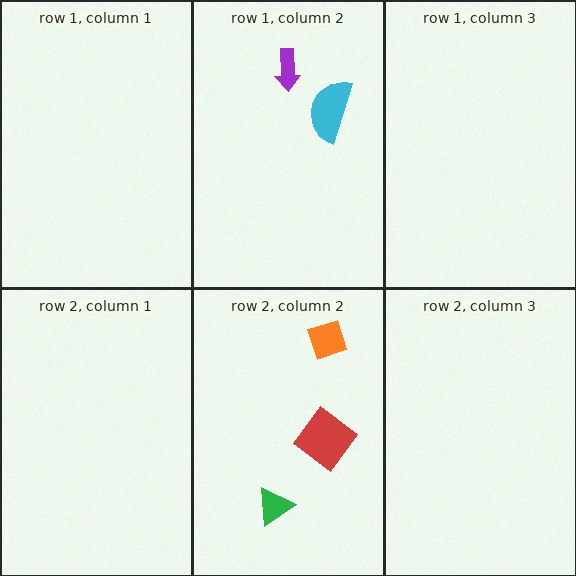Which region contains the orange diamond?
The row 2, column 2 region.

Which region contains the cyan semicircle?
The row 1, column 2 region.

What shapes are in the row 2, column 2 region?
The red diamond, the green triangle, the orange diamond.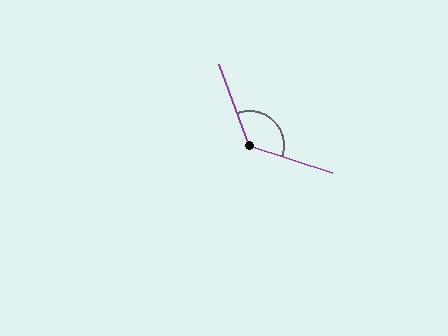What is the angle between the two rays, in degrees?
Approximately 128 degrees.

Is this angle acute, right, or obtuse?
It is obtuse.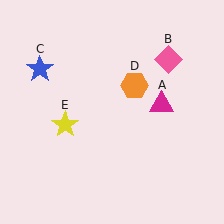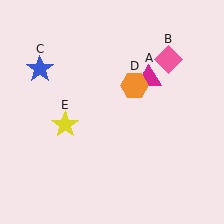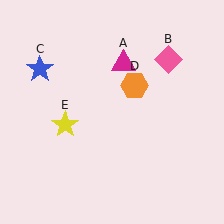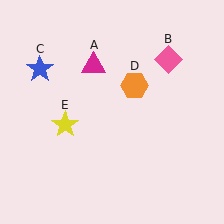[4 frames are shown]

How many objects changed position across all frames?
1 object changed position: magenta triangle (object A).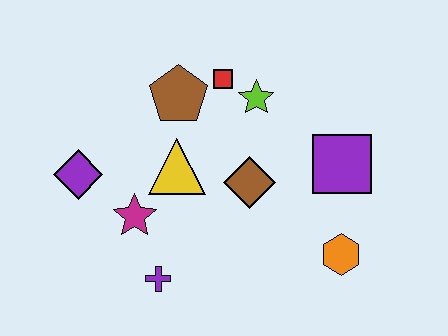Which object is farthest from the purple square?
The purple diamond is farthest from the purple square.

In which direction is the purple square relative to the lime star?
The purple square is to the right of the lime star.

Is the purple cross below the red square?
Yes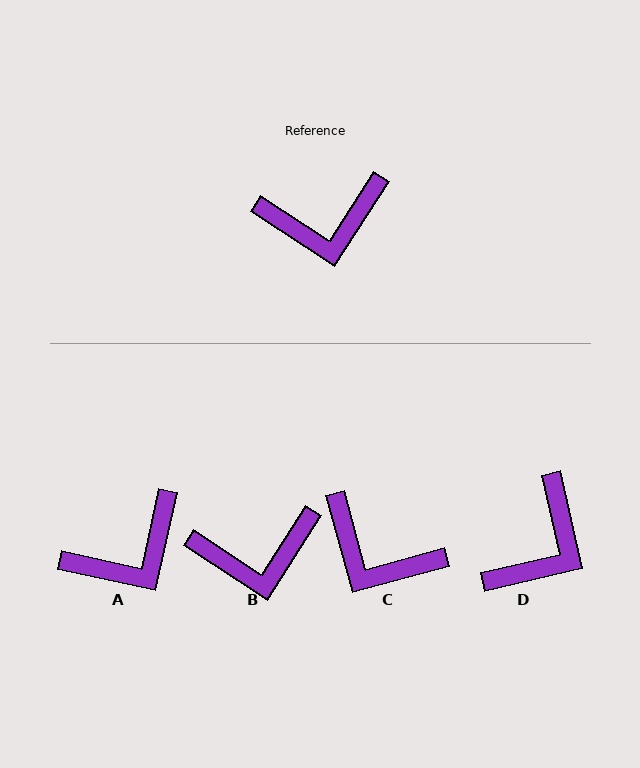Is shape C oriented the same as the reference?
No, it is off by about 42 degrees.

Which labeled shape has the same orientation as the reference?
B.